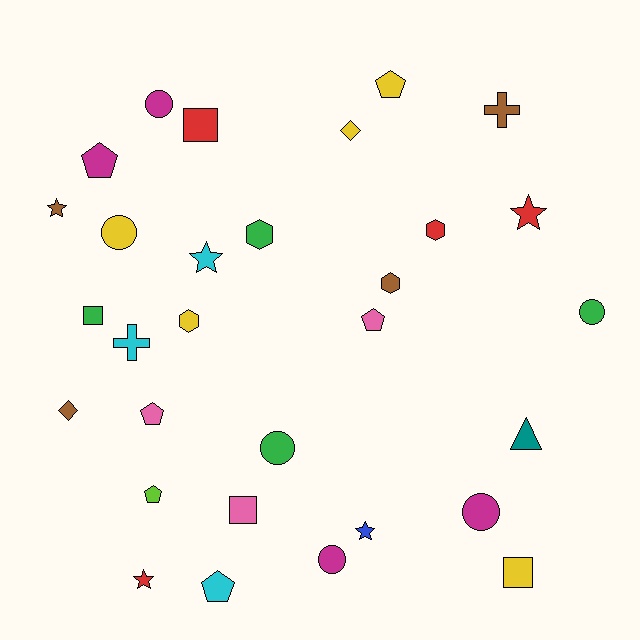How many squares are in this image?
There are 4 squares.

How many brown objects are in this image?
There are 4 brown objects.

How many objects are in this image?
There are 30 objects.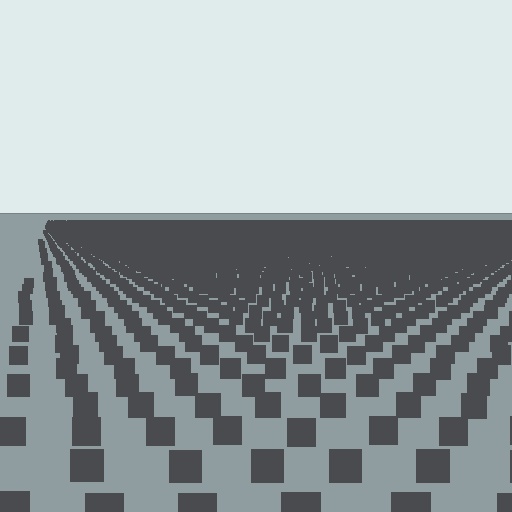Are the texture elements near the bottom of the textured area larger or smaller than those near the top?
Larger. Near the bottom, elements are closer to the viewer and appear at a bigger on-screen size.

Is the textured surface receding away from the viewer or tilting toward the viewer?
The surface is receding away from the viewer. Texture elements get smaller and denser toward the top.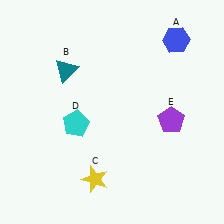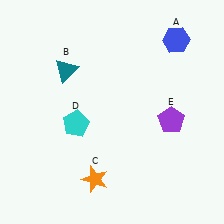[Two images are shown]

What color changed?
The star (C) changed from yellow in Image 1 to orange in Image 2.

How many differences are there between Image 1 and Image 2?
There is 1 difference between the two images.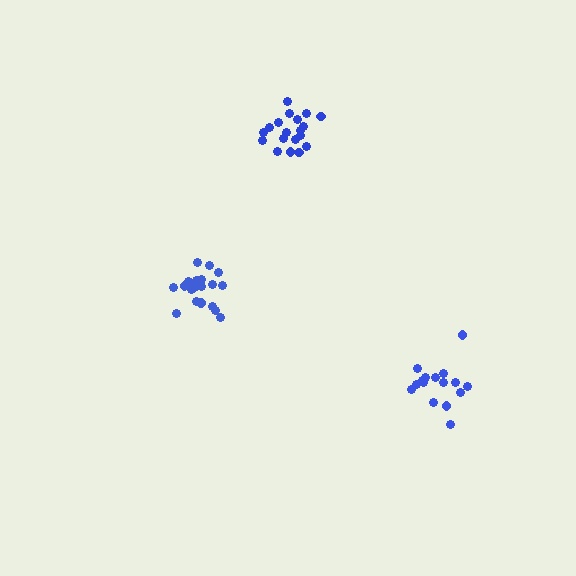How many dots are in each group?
Group 1: 16 dots, Group 2: 20 dots, Group 3: 19 dots (55 total).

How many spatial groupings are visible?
There are 3 spatial groupings.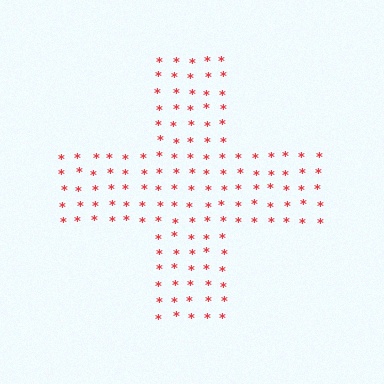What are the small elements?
The small elements are asterisks.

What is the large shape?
The large shape is a cross.